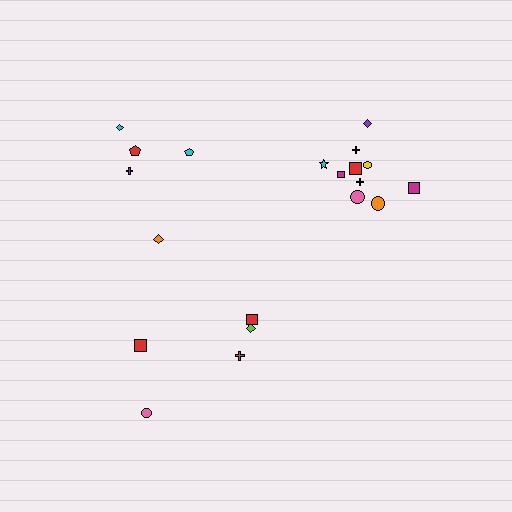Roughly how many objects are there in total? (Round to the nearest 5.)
Roughly 20 objects in total.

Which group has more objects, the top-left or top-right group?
The top-right group.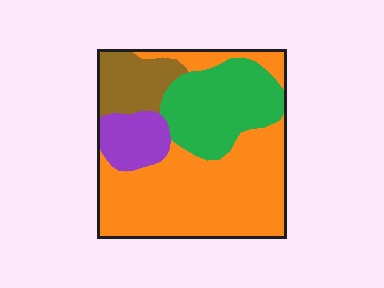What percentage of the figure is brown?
Brown covers roughly 10% of the figure.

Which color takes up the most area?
Orange, at roughly 55%.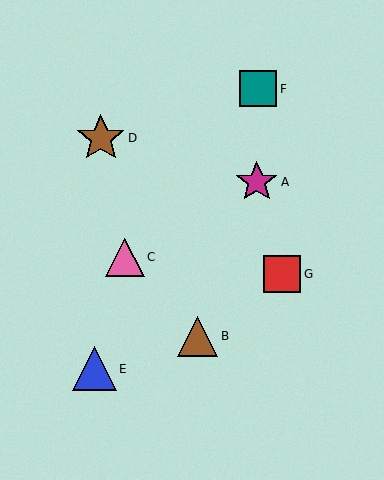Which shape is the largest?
The brown star (labeled D) is the largest.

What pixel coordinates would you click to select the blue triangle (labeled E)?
Click at (94, 369) to select the blue triangle E.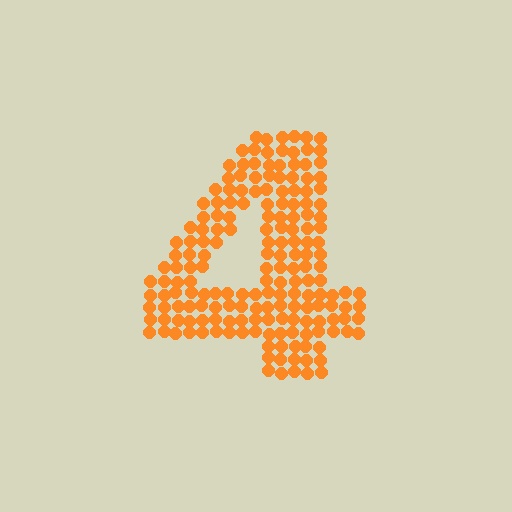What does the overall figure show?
The overall figure shows the digit 4.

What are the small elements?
The small elements are circles.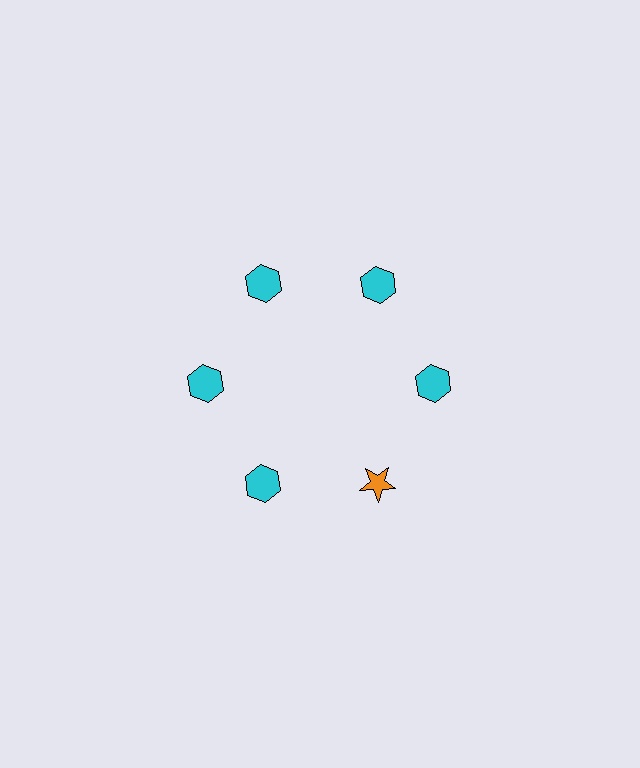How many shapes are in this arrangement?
There are 6 shapes arranged in a ring pattern.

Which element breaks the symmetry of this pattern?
The orange star at roughly the 5 o'clock position breaks the symmetry. All other shapes are cyan hexagons.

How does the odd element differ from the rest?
It differs in both color (orange instead of cyan) and shape (star instead of hexagon).